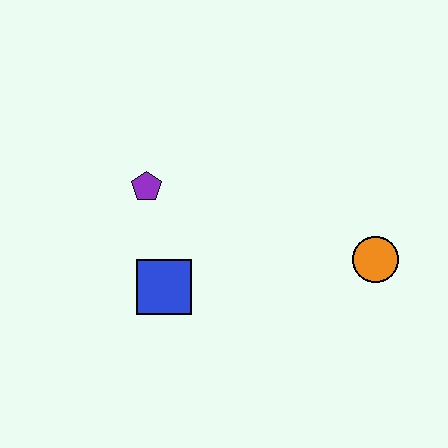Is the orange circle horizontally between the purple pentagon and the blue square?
No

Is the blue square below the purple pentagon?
Yes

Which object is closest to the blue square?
The purple pentagon is closest to the blue square.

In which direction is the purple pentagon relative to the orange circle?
The purple pentagon is to the left of the orange circle.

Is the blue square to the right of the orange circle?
No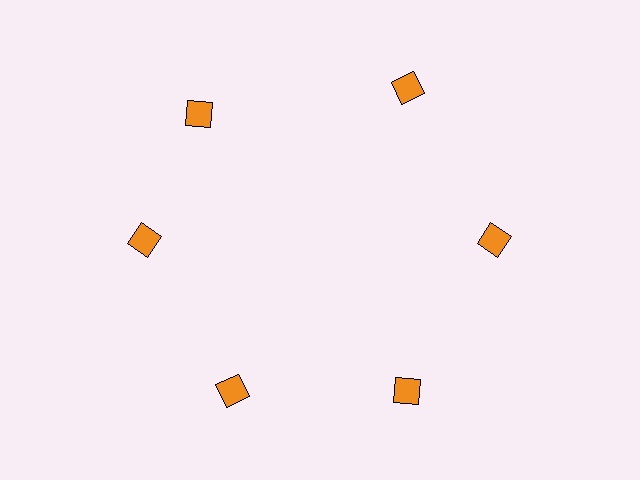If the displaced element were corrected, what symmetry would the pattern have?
It would have 6-fold rotational symmetry — the pattern would map onto itself every 60 degrees.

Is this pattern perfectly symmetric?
No. The 6 orange squares are arranged in a ring, but one element near the 11 o'clock position is rotated out of alignment along the ring, breaking the 6-fold rotational symmetry.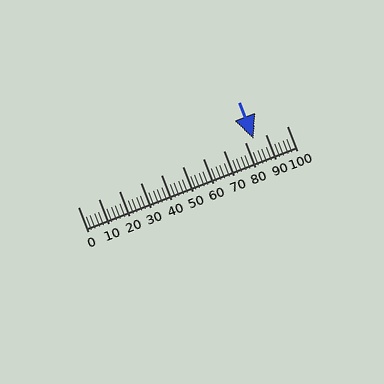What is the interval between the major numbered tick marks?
The major tick marks are spaced 10 units apart.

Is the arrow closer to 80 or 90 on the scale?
The arrow is closer to 80.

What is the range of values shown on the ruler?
The ruler shows values from 0 to 100.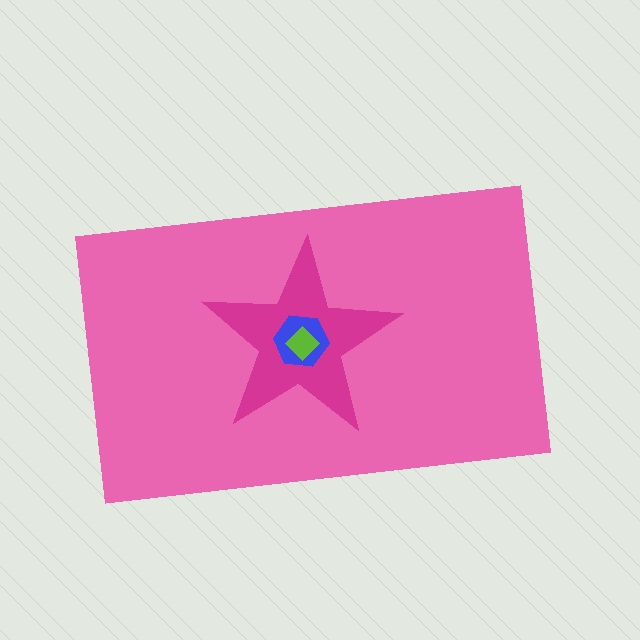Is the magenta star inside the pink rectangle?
Yes.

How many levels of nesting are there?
4.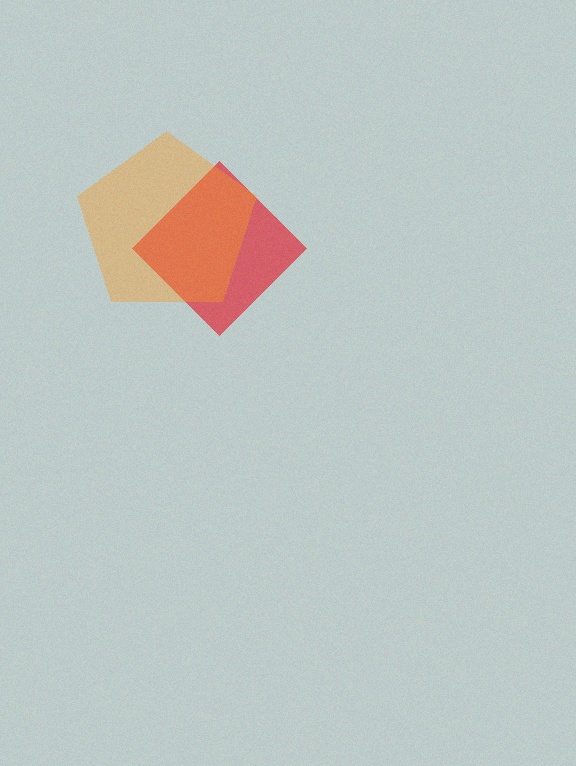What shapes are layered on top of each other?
The layered shapes are: a red diamond, an orange pentagon.